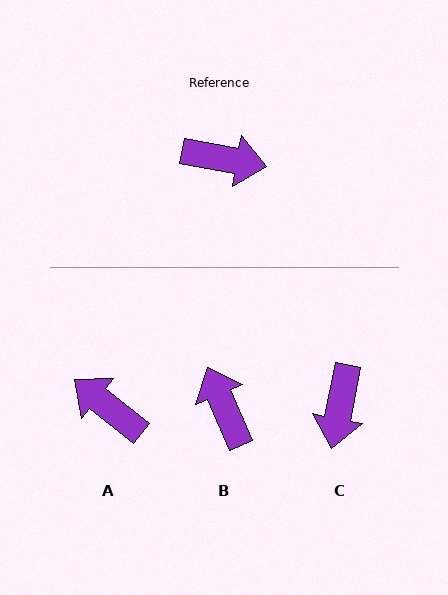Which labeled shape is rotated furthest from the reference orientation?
A, about 152 degrees away.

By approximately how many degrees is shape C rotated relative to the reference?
Approximately 91 degrees clockwise.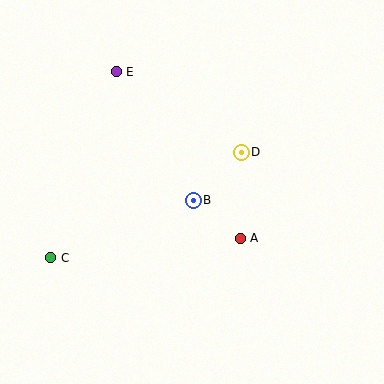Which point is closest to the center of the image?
Point B at (193, 200) is closest to the center.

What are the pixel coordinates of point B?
Point B is at (193, 200).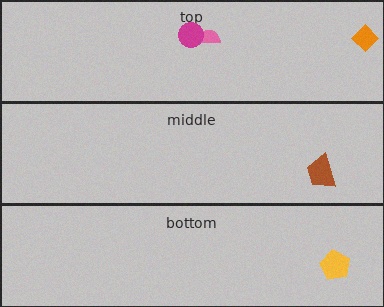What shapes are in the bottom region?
The yellow pentagon.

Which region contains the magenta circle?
The top region.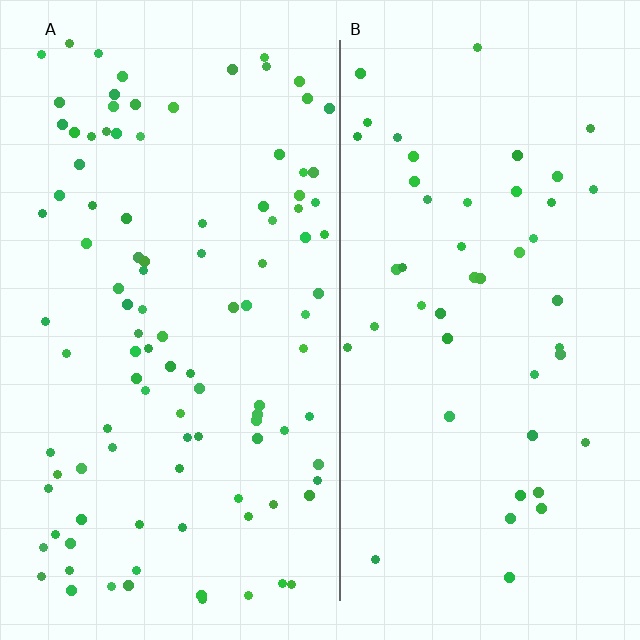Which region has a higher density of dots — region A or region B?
A (the left).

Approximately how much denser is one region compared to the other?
Approximately 2.2× — region A over region B.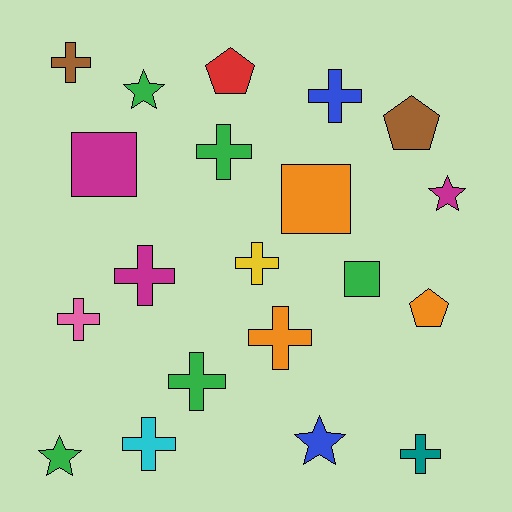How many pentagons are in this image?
There are 3 pentagons.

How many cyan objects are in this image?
There is 1 cyan object.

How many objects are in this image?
There are 20 objects.